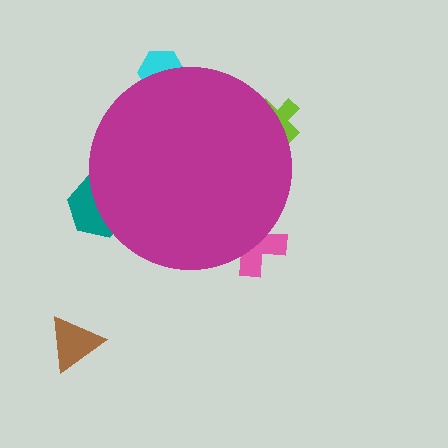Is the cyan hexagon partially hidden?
Yes, the cyan hexagon is partially hidden behind the magenta circle.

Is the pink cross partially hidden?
Yes, the pink cross is partially hidden behind the magenta circle.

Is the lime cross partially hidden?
Yes, the lime cross is partially hidden behind the magenta circle.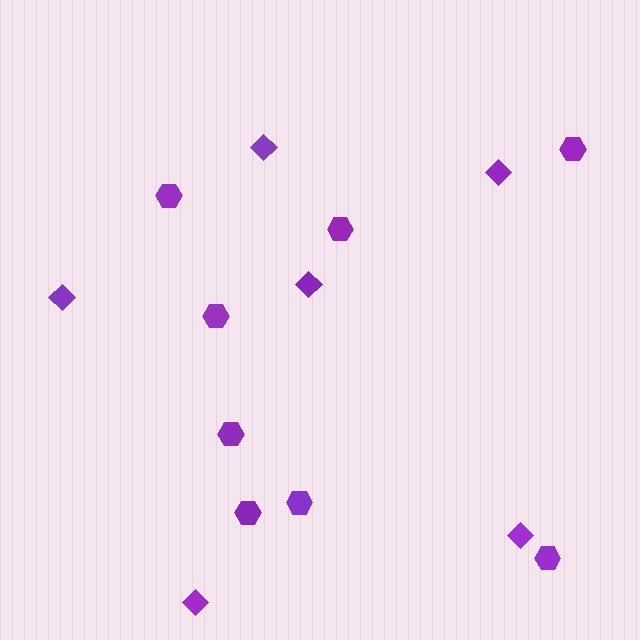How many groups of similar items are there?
There are 2 groups: one group of hexagons (8) and one group of diamonds (6).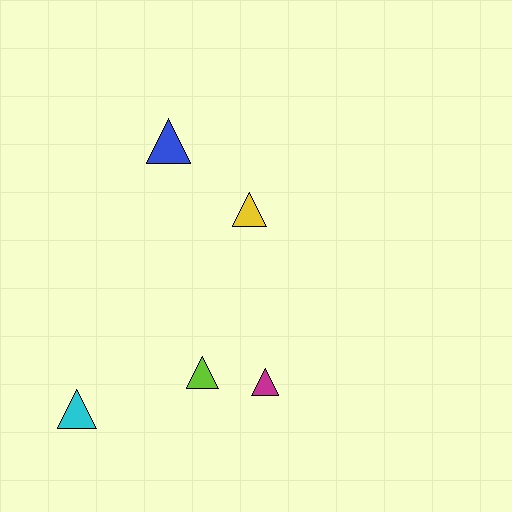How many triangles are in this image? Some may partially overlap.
There are 5 triangles.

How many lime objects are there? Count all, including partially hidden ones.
There is 1 lime object.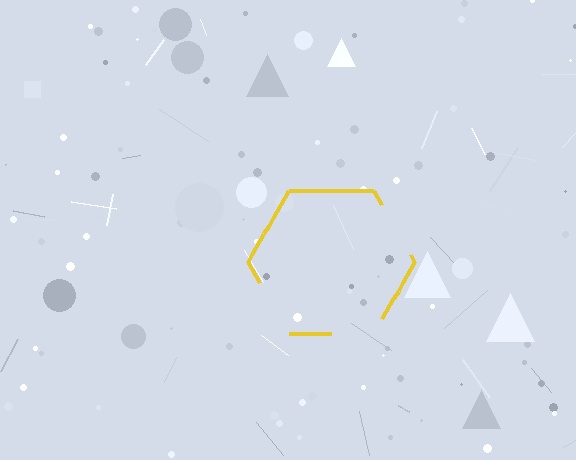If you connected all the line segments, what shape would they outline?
They would outline a hexagon.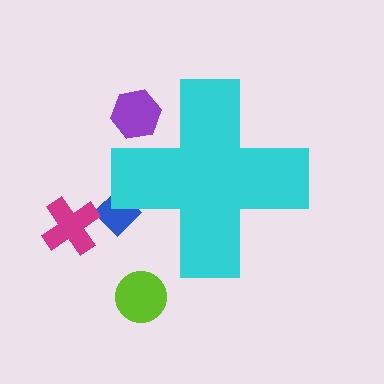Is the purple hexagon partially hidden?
Yes, the purple hexagon is partially hidden behind the cyan cross.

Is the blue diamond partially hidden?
Yes, the blue diamond is partially hidden behind the cyan cross.